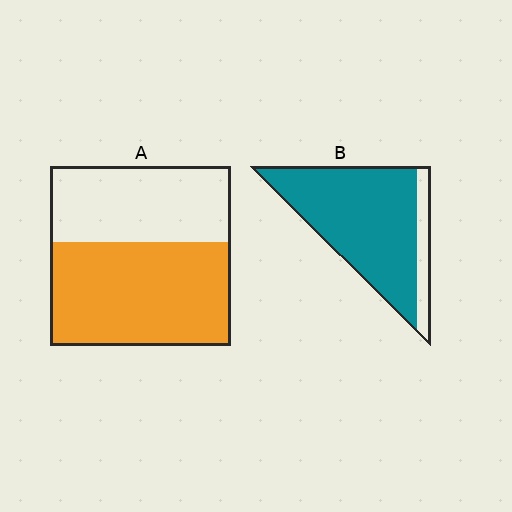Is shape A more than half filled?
Yes.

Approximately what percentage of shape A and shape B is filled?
A is approximately 60% and B is approximately 85%.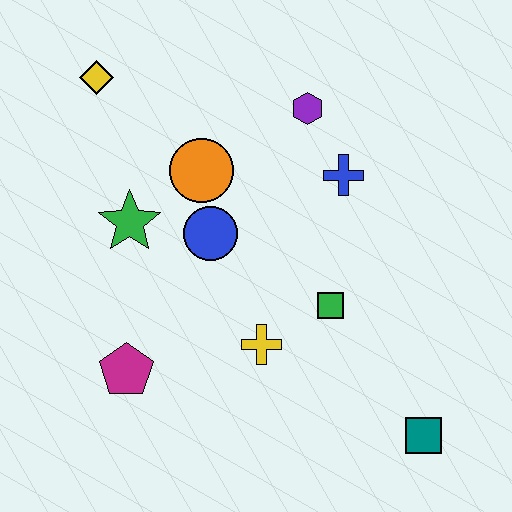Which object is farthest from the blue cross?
The magenta pentagon is farthest from the blue cross.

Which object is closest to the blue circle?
The orange circle is closest to the blue circle.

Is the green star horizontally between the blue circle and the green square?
No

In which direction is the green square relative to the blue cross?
The green square is below the blue cross.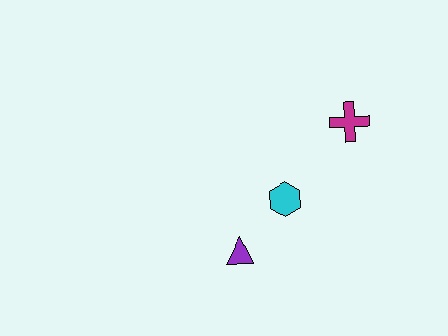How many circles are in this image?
There are no circles.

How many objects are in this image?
There are 3 objects.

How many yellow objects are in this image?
There are no yellow objects.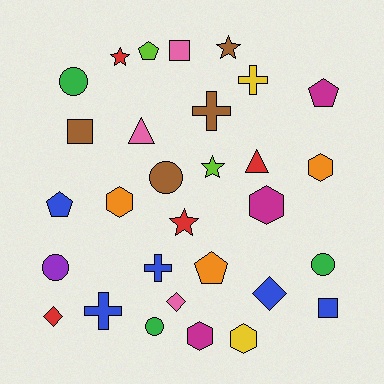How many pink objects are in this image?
There are 3 pink objects.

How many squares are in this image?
There are 3 squares.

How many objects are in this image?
There are 30 objects.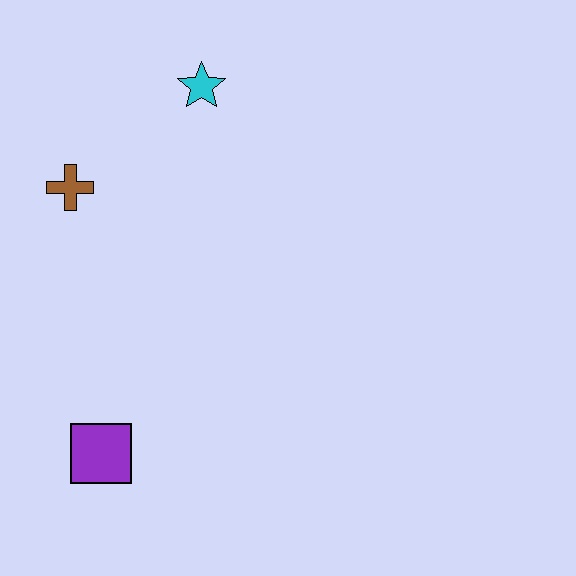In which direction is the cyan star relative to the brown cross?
The cyan star is to the right of the brown cross.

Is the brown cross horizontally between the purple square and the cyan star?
No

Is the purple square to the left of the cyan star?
Yes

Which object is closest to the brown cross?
The cyan star is closest to the brown cross.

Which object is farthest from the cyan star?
The purple square is farthest from the cyan star.